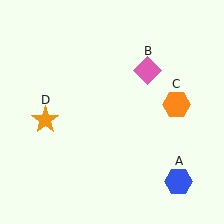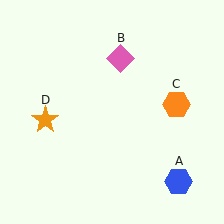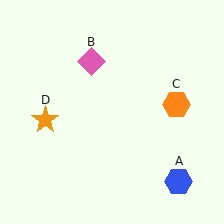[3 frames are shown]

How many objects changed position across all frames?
1 object changed position: pink diamond (object B).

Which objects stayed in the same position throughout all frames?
Blue hexagon (object A) and orange hexagon (object C) and orange star (object D) remained stationary.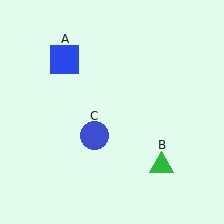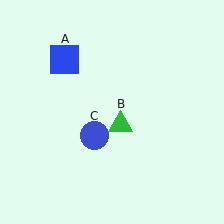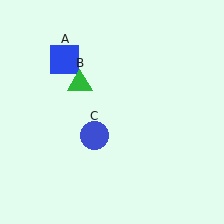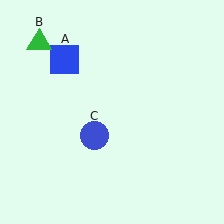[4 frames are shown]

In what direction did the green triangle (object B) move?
The green triangle (object B) moved up and to the left.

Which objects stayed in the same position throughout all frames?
Blue square (object A) and blue circle (object C) remained stationary.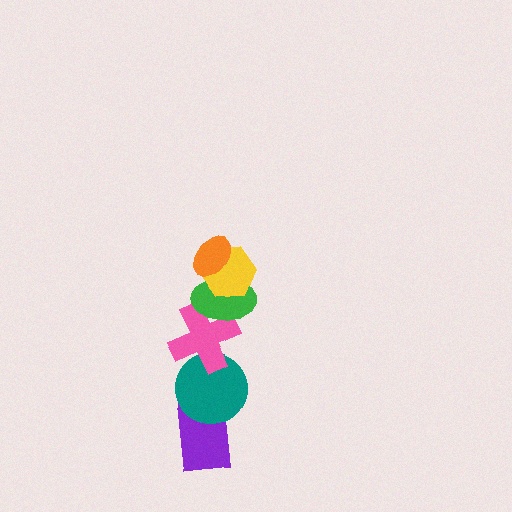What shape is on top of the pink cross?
The green ellipse is on top of the pink cross.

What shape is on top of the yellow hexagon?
The orange ellipse is on top of the yellow hexagon.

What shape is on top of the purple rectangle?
The teal circle is on top of the purple rectangle.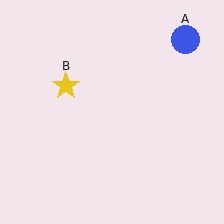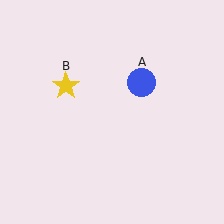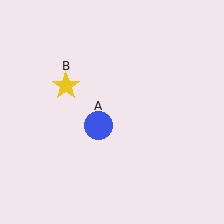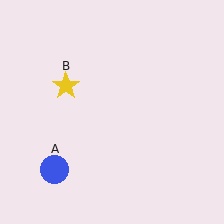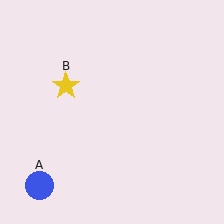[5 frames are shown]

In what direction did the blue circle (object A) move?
The blue circle (object A) moved down and to the left.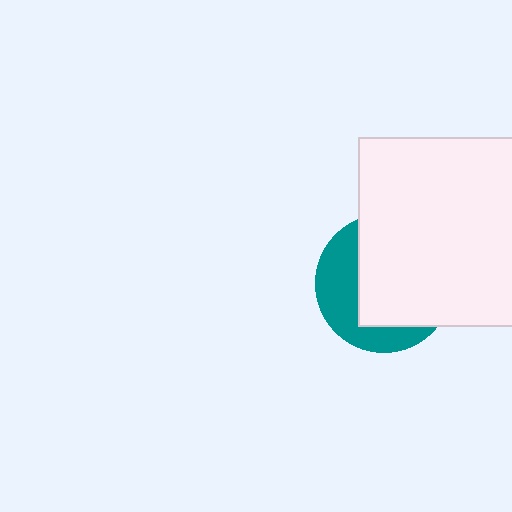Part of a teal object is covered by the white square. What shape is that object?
It is a circle.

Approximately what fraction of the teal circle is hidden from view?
Roughly 63% of the teal circle is hidden behind the white square.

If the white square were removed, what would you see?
You would see the complete teal circle.